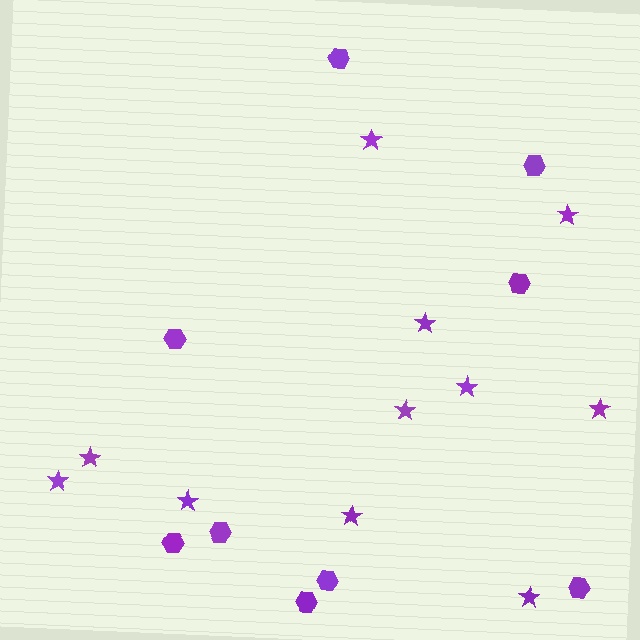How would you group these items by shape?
There are 2 groups: one group of stars (11) and one group of hexagons (9).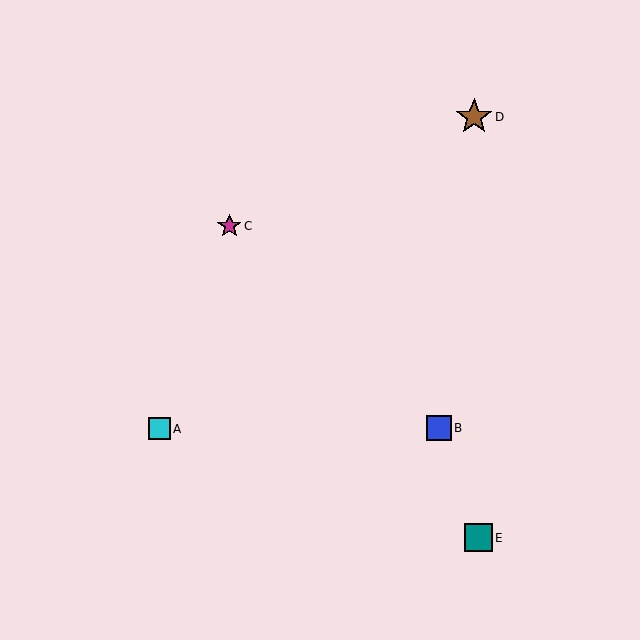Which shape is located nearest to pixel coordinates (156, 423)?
The cyan square (labeled A) at (159, 429) is nearest to that location.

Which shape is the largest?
The brown star (labeled D) is the largest.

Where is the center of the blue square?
The center of the blue square is at (439, 428).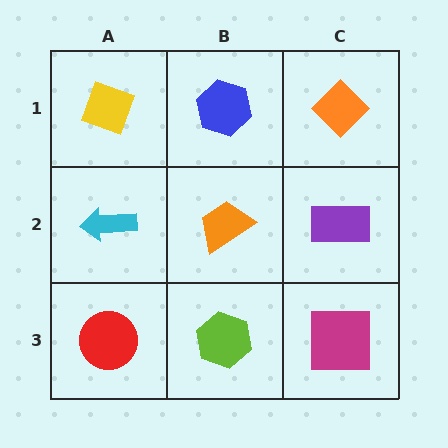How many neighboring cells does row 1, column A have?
2.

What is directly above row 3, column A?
A cyan arrow.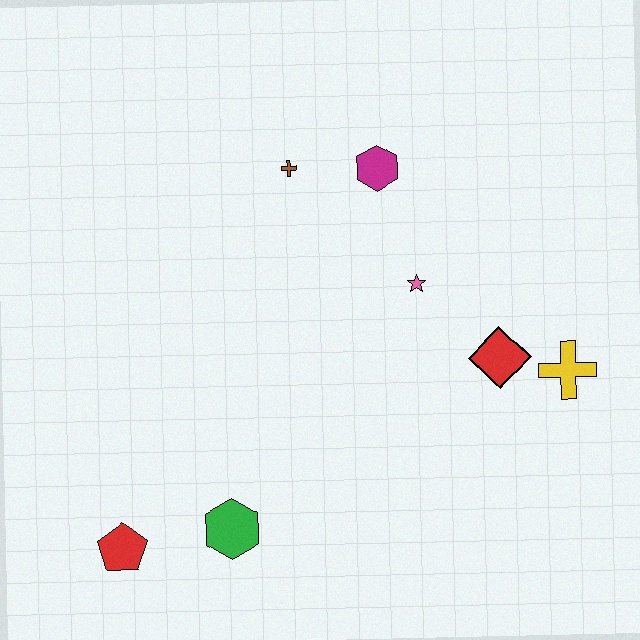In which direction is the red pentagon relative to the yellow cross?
The red pentagon is to the left of the yellow cross.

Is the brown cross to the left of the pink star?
Yes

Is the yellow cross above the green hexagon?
Yes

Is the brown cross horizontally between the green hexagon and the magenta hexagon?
Yes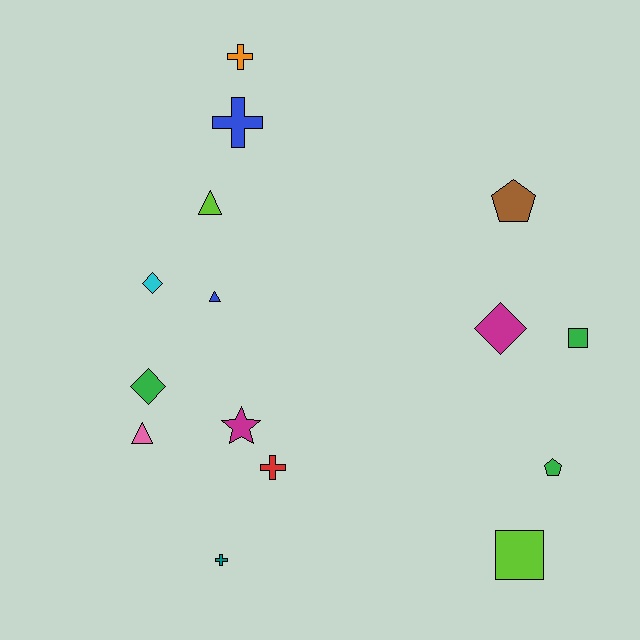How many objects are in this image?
There are 15 objects.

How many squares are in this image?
There are 2 squares.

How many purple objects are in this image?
There are no purple objects.